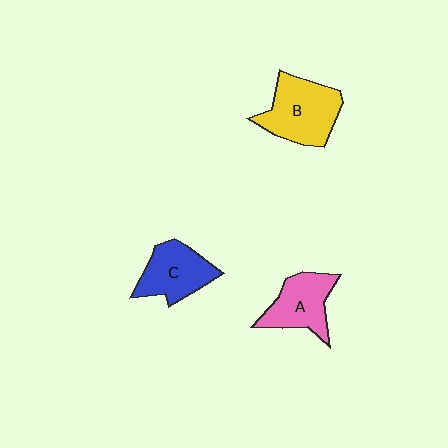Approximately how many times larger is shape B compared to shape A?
Approximately 1.3 times.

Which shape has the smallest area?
Shape A (pink).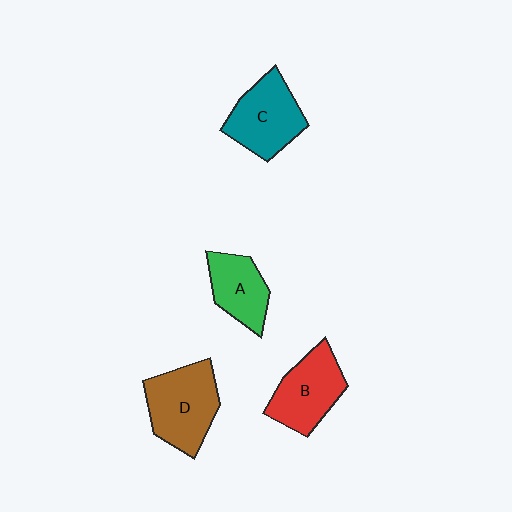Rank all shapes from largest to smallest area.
From largest to smallest: D (brown), C (teal), B (red), A (green).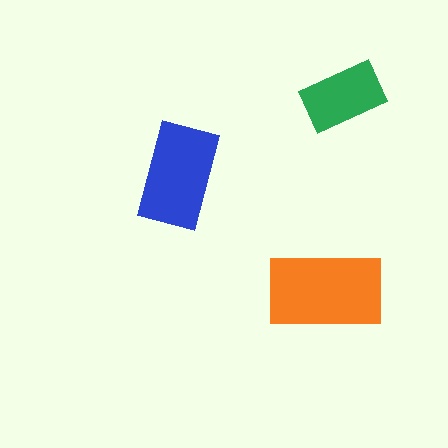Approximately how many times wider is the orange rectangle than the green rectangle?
About 1.5 times wider.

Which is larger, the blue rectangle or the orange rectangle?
The orange one.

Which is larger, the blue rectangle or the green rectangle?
The blue one.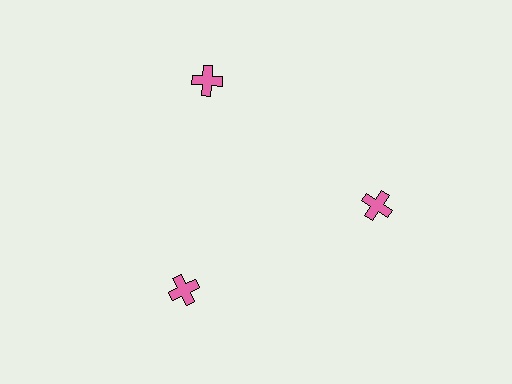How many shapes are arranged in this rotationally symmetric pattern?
There are 3 shapes, arranged in 3 groups of 1.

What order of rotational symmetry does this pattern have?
This pattern has 3-fold rotational symmetry.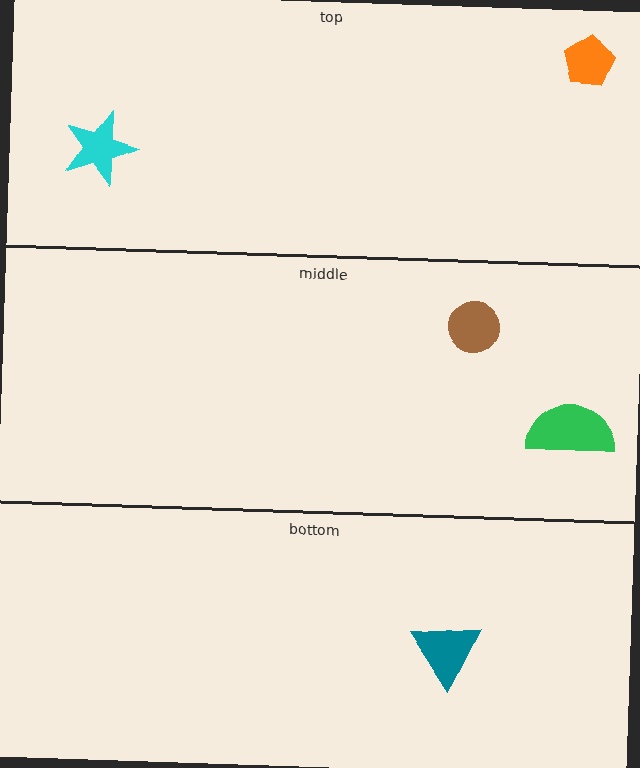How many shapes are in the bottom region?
1.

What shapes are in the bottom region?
The teal triangle.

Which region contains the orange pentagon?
The top region.